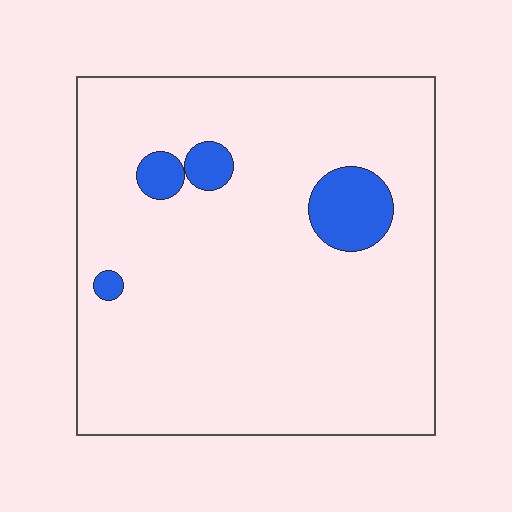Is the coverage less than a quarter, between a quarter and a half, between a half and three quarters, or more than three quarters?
Less than a quarter.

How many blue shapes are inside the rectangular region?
4.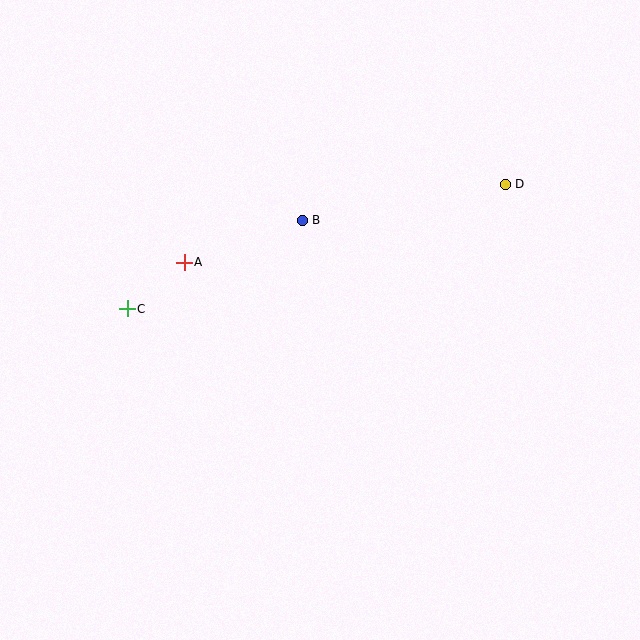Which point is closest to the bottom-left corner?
Point C is closest to the bottom-left corner.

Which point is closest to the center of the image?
Point B at (302, 220) is closest to the center.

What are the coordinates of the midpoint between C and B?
The midpoint between C and B is at (215, 264).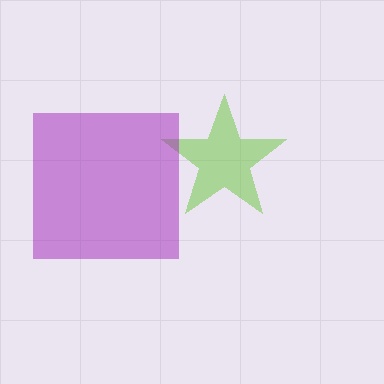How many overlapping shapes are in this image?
There are 2 overlapping shapes in the image.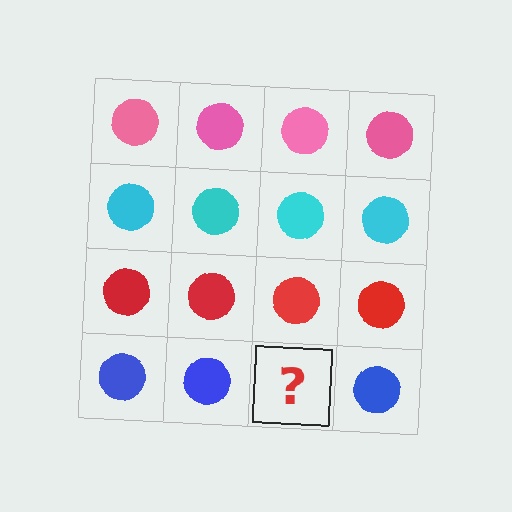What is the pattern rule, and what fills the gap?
The rule is that each row has a consistent color. The gap should be filled with a blue circle.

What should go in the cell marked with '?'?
The missing cell should contain a blue circle.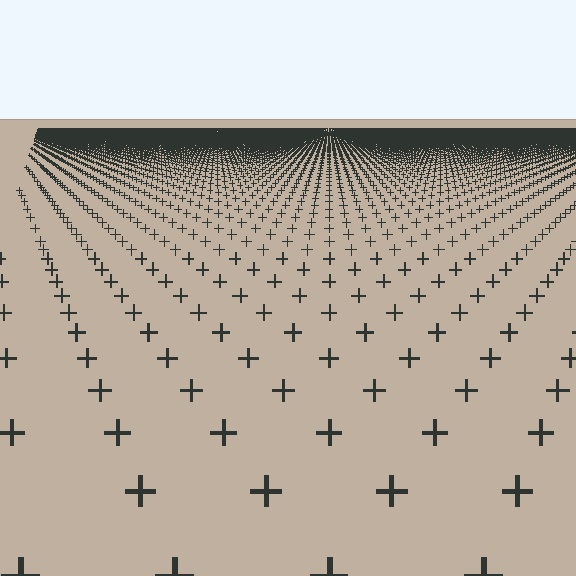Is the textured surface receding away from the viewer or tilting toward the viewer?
The surface is receding away from the viewer. Texture elements get smaller and denser toward the top.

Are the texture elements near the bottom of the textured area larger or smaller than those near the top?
Larger. Near the bottom, elements are closer to the viewer and appear at a bigger on-screen size.